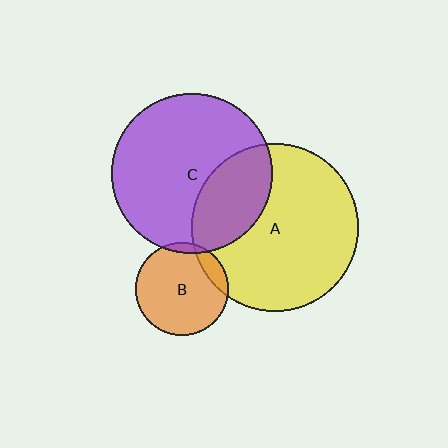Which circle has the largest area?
Circle A (yellow).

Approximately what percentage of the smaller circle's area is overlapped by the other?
Approximately 5%.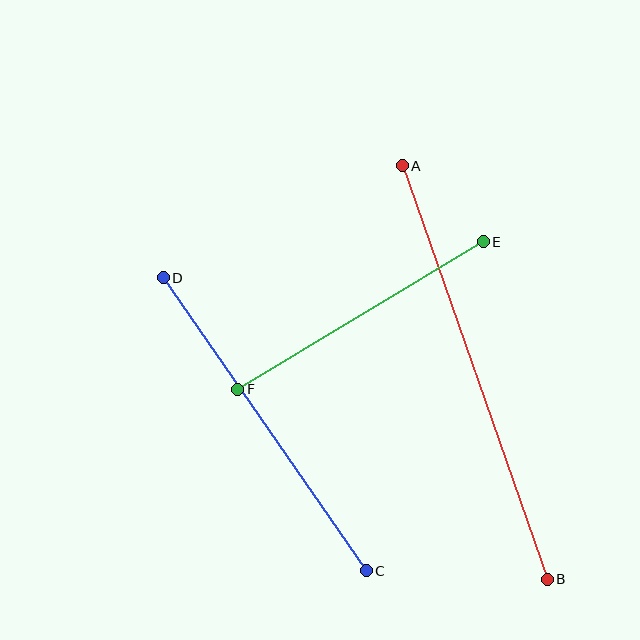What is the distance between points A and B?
The distance is approximately 438 pixels.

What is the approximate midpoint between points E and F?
The midpoint is at approximately (361, 315) pixels.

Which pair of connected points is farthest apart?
Points A and B are farthest apart.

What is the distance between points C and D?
The distance is approximately 357 pixels.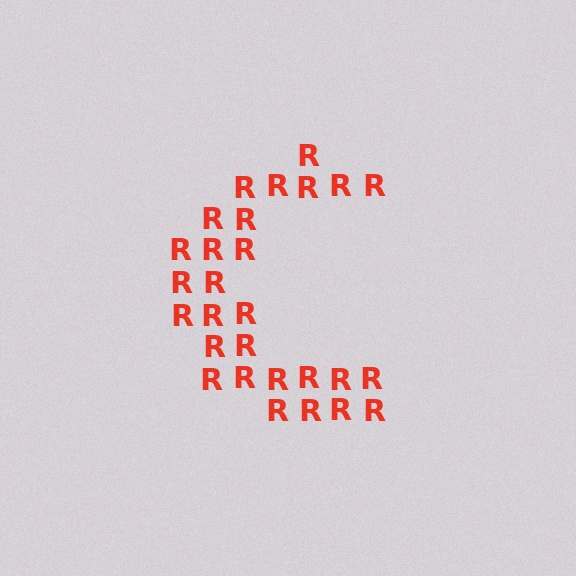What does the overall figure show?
The overall figure shows the letter C.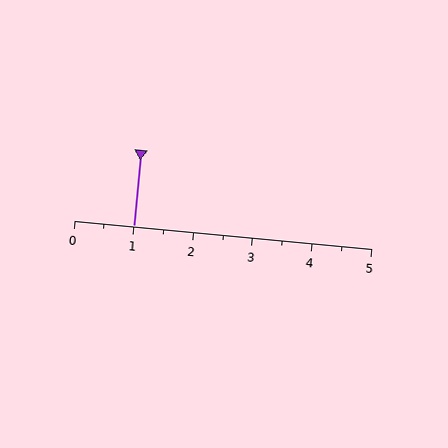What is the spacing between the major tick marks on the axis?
The major ticks are spaced 1 apart.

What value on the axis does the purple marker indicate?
The marker indicates approximately 1.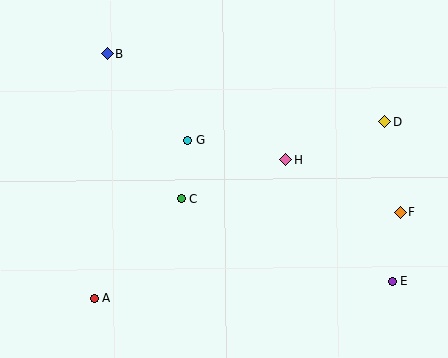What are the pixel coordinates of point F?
Point F is at (400, 212).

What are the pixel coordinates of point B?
Point B is at (107, 54).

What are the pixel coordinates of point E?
Point E is at (392, 281).